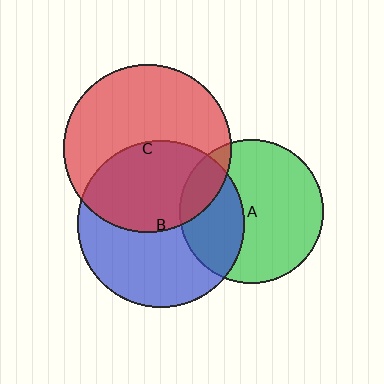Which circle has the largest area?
Circle C (red).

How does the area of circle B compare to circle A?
Approximately 1.3 times.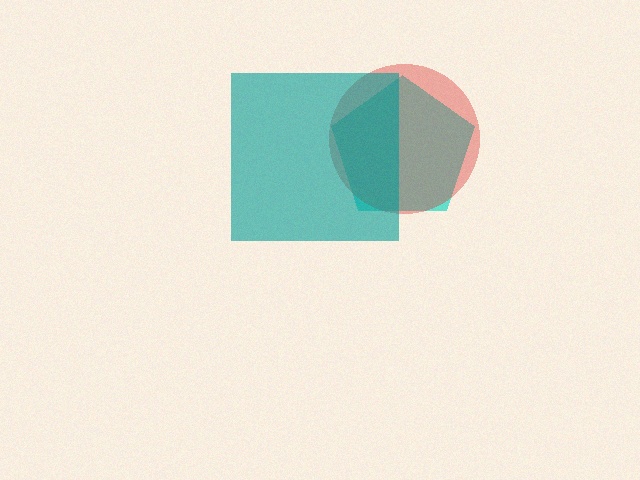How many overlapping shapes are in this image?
There are 3 overlapping shapes in the image.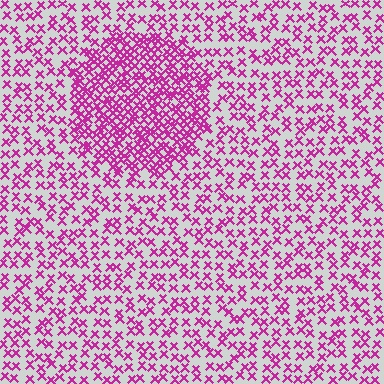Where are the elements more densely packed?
The elements are more densely packed inside the circle boundary.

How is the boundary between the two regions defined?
The boundary is defined by a change in element density (approximately 2.1x ratio). All elements are the same color, size, and shape.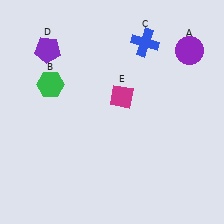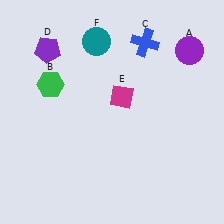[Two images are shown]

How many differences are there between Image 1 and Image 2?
There is 1 difference between the two images.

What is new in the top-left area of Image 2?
A teal circle (F) was added in the top-left area of Image 2.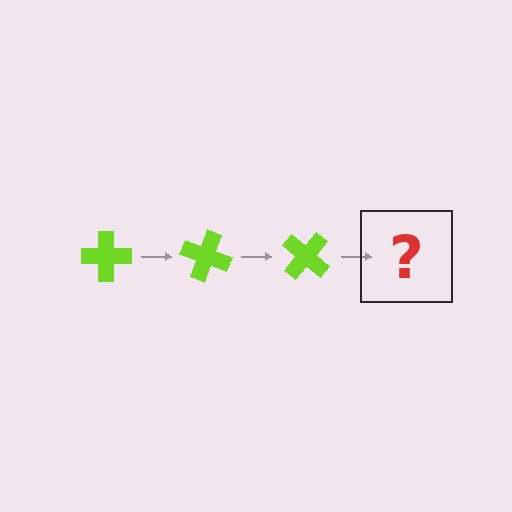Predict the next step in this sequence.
The next step is a lime cross rotated 60 degrees.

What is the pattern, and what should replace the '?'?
The pattern is that the cross rotates 20 degrees each step. The '?' should be a lime cross rotated 60 degrees.